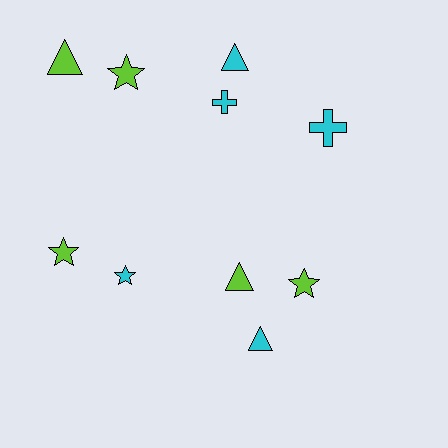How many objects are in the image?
There are 10 objects.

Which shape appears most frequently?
Star, with 4 objects.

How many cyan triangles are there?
There are 2 cyan triangles.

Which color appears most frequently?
Cyan, with 5 objects.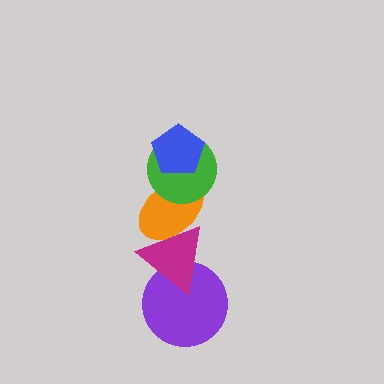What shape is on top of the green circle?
The blue pentagon is on top of the green circle.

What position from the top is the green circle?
The green circle is 2nd from the top.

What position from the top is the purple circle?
The purple circle is 5th from the top.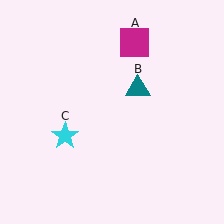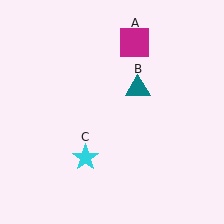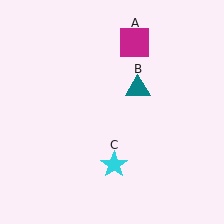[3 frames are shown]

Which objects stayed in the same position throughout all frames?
Magenta square (object A) and teal triangle (object B) remained stationary.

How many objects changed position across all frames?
1 object changed position: cyan star (object C).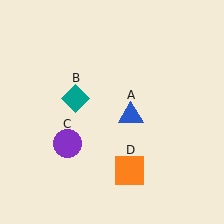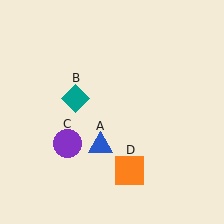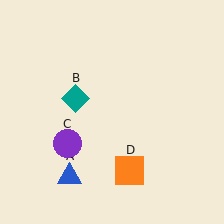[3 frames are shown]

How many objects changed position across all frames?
1 object changed position: blue triangle (object A).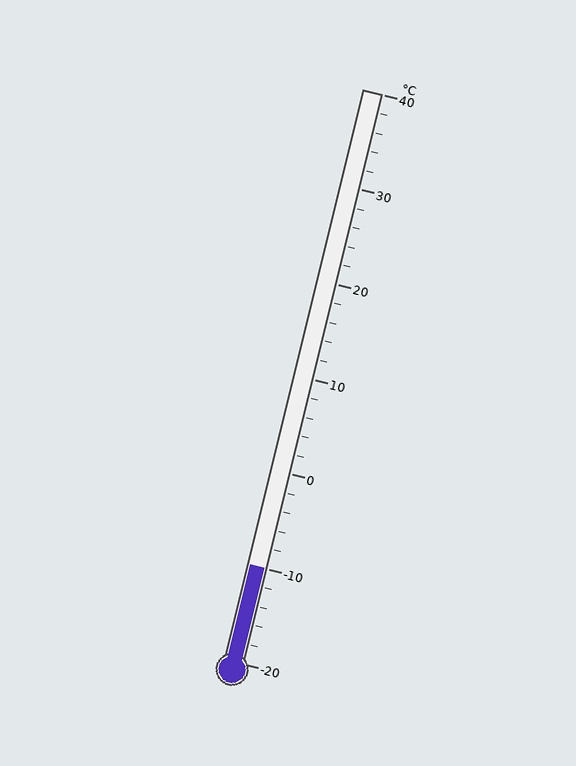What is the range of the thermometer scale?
The thermometer scale ranges from -20°C to 40°C.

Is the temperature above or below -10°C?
The temperature is at -10°C.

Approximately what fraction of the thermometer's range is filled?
The thermometer is filled to approximately 15% of its range.